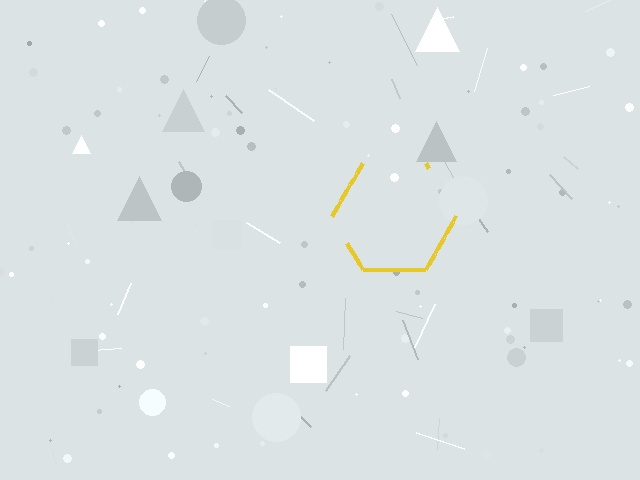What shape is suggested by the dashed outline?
The dashed outline suggests a hexagon.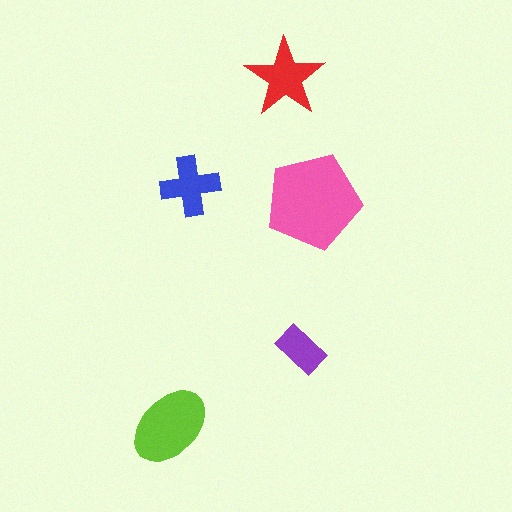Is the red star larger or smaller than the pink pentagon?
Smaller.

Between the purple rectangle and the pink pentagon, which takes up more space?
The pink pentagon.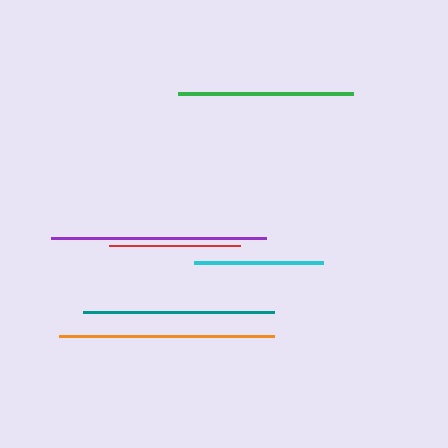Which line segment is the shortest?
The cyan line is the shortest at approximately 129 pixels.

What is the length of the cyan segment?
The cyan segment is approximately 129 pixels long.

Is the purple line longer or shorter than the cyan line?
The purple line is longer than the cyan line.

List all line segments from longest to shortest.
From longest to shortest: orange, purple, teal, green, red, cyan.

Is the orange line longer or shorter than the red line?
The orange line is longer than the red line.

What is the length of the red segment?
The red segment is approximately 131 pixels long.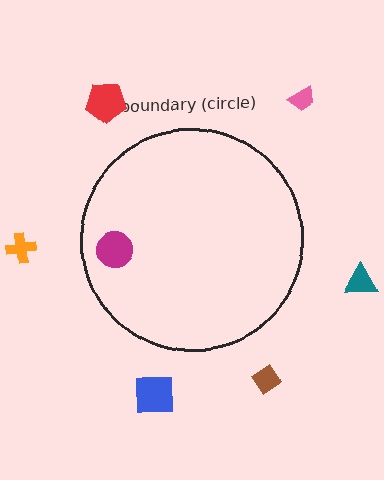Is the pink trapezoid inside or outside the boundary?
Outside.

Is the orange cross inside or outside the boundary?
Outside.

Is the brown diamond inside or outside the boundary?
Outside.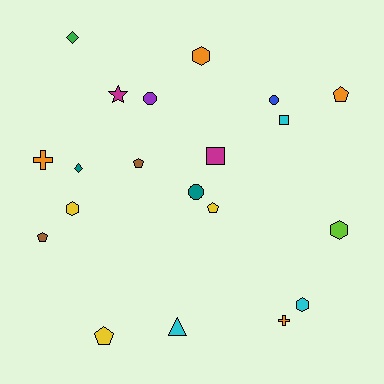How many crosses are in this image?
There are 2 crosses.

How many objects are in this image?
There are 20 objects.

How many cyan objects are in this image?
There are 3 cyan objects.